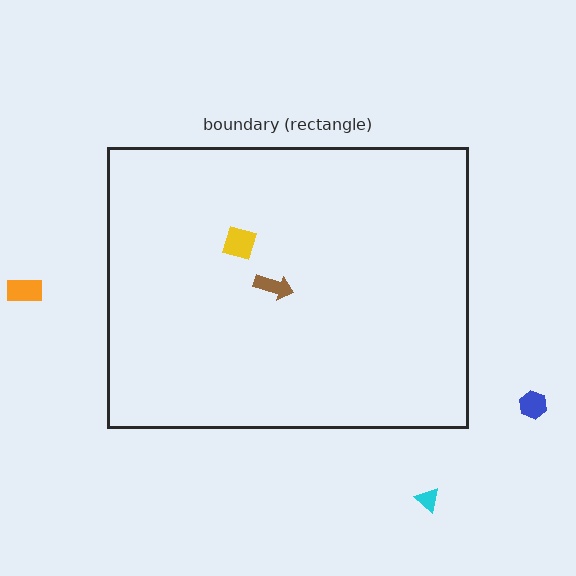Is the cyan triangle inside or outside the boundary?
Outside.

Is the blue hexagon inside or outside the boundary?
Outside.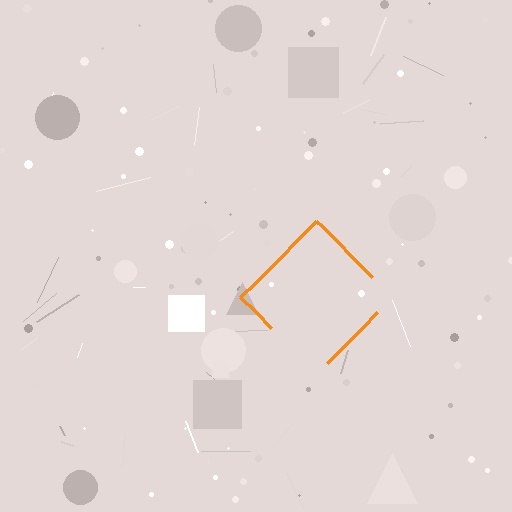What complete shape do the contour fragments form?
The contour fragments form a diamond.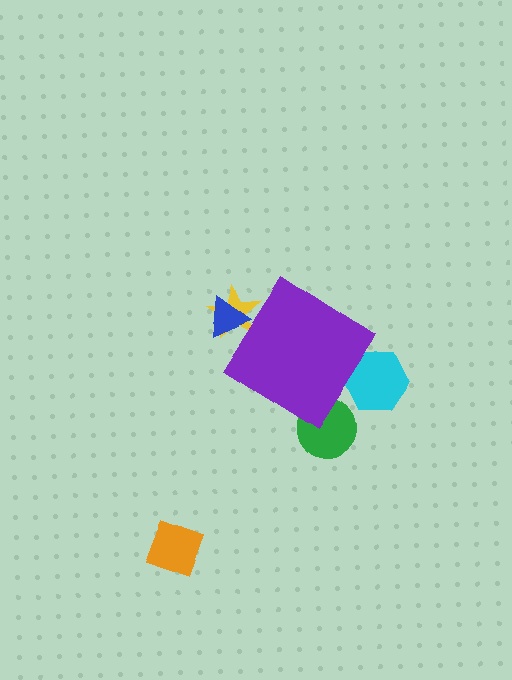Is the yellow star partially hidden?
Yes, the yellow star is partially hidden behind the purple diamond.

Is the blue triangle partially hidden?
Yes, the blue triangle is partially hidden behind the purple diamond.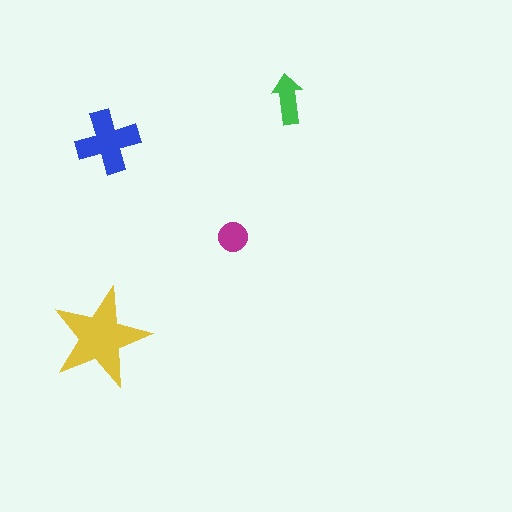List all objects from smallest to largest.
The magenta circle, the green arrow, the blue cross, the yellow star.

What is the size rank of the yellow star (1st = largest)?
1st.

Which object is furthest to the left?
The yellow star is leftmost.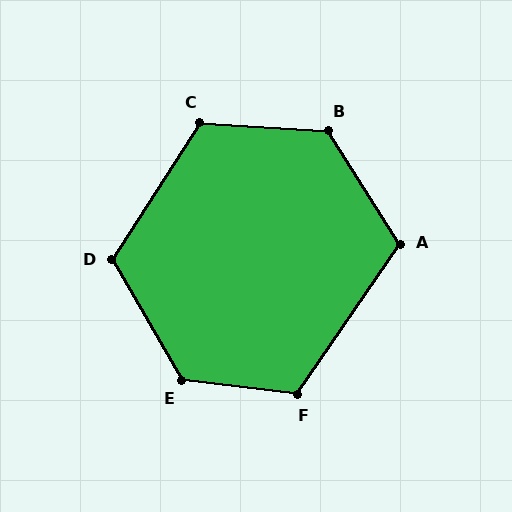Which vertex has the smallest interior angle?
A, at approximately 113 degrees.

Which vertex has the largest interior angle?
E, at approximately 127 degrees.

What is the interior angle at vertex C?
Approximately 119 degrees (obtuse).